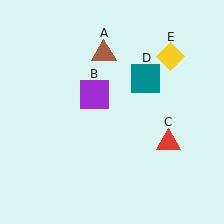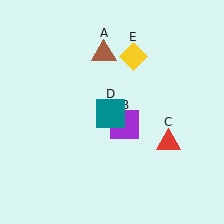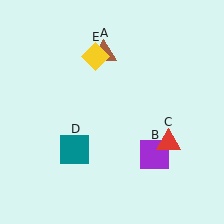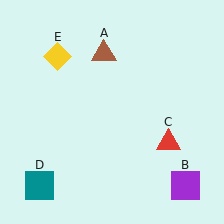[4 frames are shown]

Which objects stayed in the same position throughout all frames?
Brown triangle (object A) and red triangle (object C) remained stationary.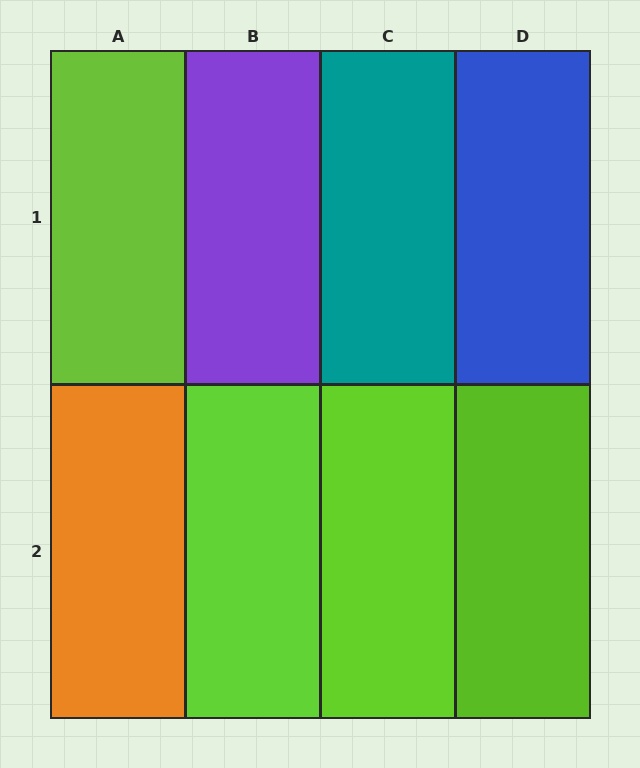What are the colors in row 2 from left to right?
Orange, lime, lime, lime.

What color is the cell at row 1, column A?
Lime.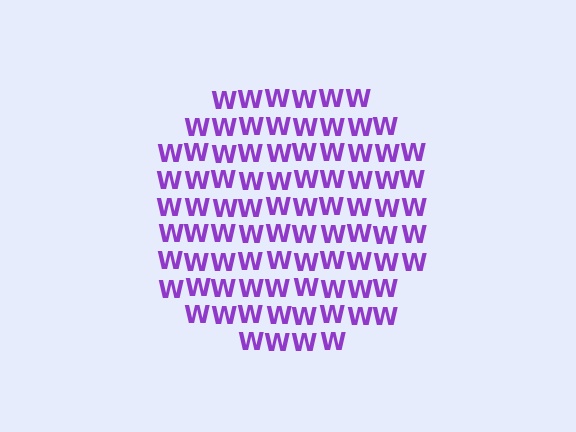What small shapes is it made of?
It is made of small letter W's.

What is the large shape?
The large shape is a circle.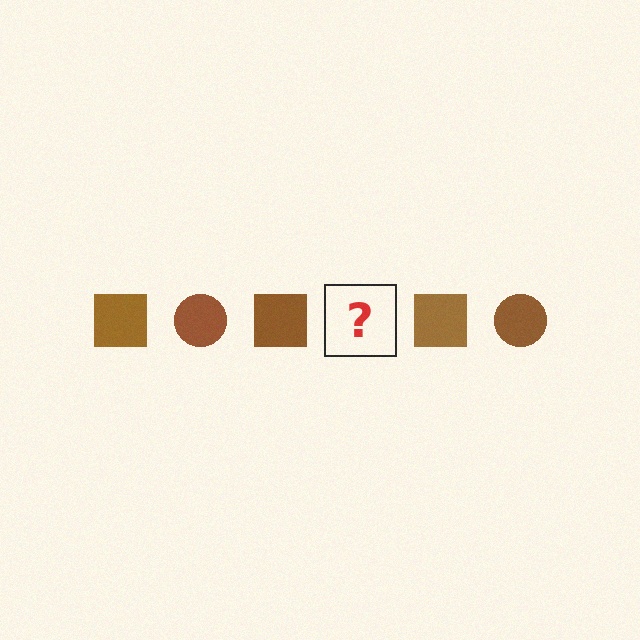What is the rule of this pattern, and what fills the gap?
The rule is that the pattern cycles through square, circle shapes in brown. The gap should be filled with a brown circle.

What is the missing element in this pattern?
The missing element is a brown circle.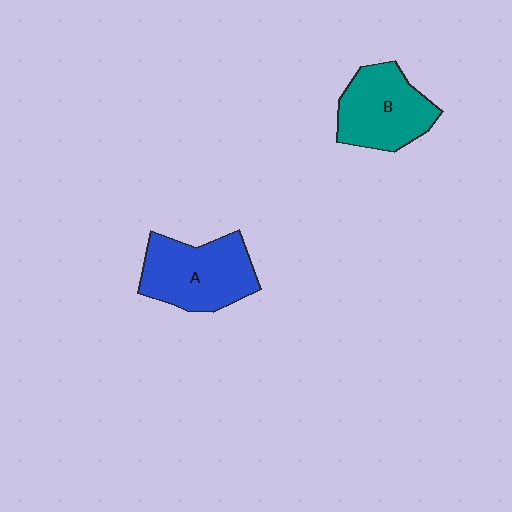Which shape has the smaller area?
Shape B (teal).